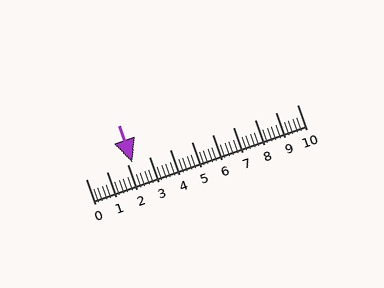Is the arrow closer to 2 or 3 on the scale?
The arrow is closer to 2.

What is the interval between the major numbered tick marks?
The major tick marks are spaced 1 units apart.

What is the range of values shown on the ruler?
The ruler shows values from 0 to 10.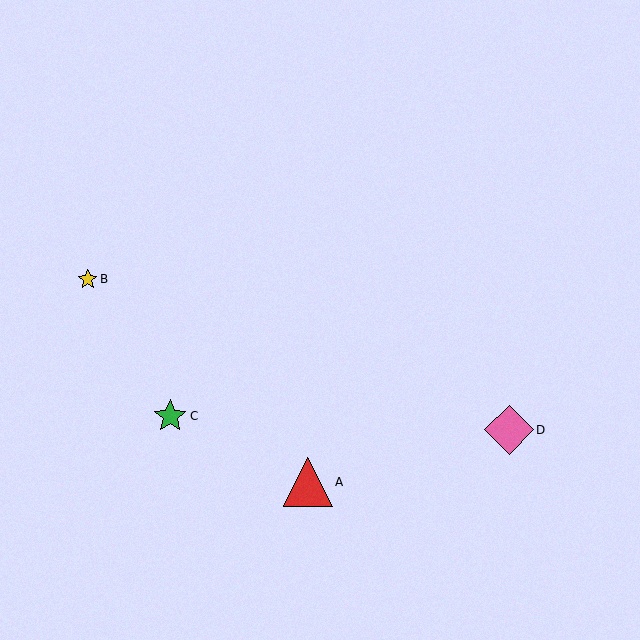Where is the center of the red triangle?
The center of the red triangle is at (308, 482).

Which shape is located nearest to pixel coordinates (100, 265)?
The yellow star (labeled B) at (88, 279) is nearest to that location.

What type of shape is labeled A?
Shape A is a red triangle.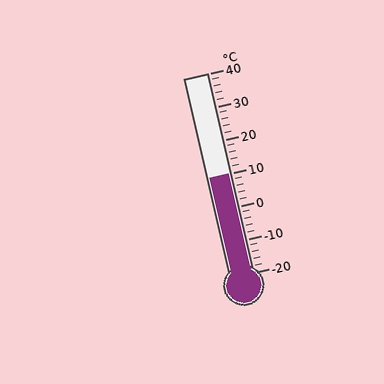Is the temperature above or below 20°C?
The temperature is below 20°C.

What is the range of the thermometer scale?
The thermometer scale ranges from -20°C to 40°C.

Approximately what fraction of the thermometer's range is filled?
The thermometer is filled to approximately 50% of its range.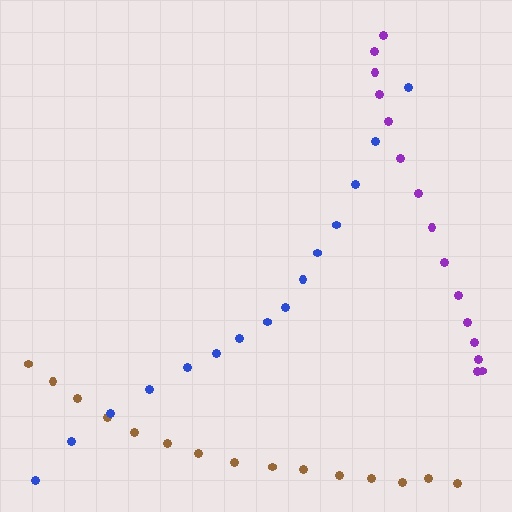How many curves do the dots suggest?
There are 3 distinct paths.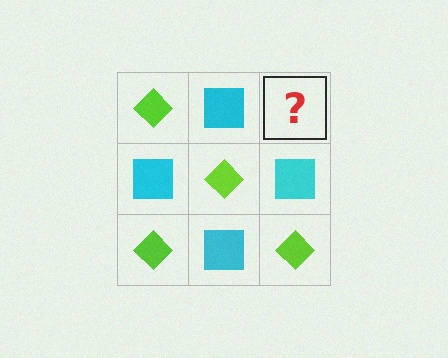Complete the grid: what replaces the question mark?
The question mark should be replaced with a lime diamond.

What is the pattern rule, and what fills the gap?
The rule is that it alternates lime diamond and cyan square in a checkerboard pattern. The gap should be filled with a lime diamond.